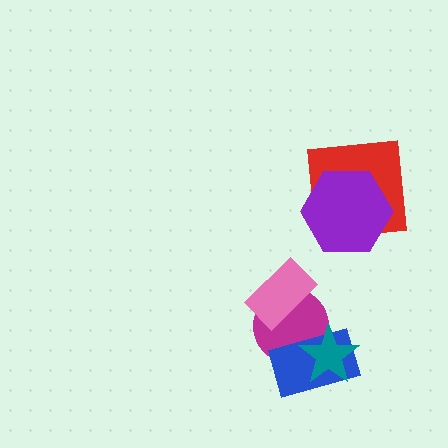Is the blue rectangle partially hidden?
Yes, it is partially covered by another shape.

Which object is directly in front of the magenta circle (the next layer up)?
The blue rectangle is directly in front of the magenta circle.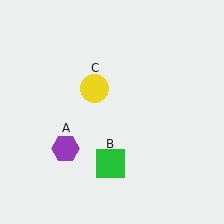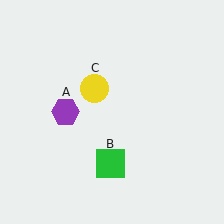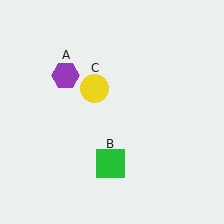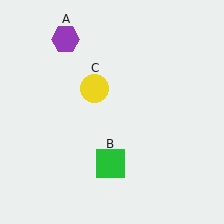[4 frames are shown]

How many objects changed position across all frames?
1 object changed position: purple hexagon (object A).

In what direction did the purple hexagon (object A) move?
The purple hexagon (object A) moved up.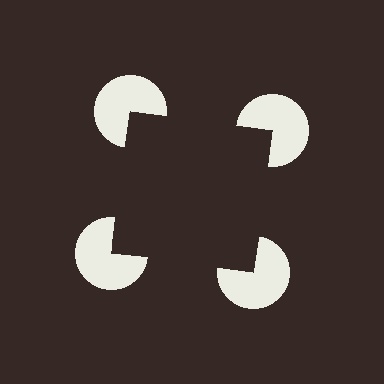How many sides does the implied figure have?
4 sides.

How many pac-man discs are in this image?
There are 4 — one at each vertex of the illusory square.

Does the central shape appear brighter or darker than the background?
It typically appears slightly darker than the background, even though no actual brightness change is drawn.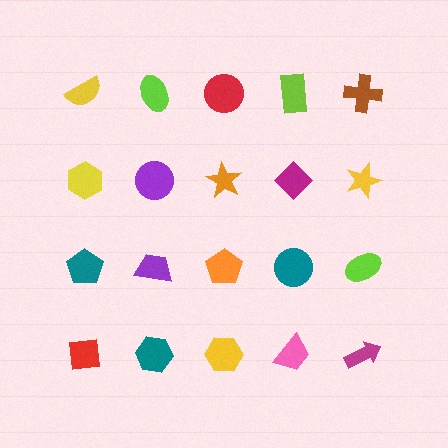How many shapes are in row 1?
5 shapes.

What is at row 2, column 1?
A yellow hexagon.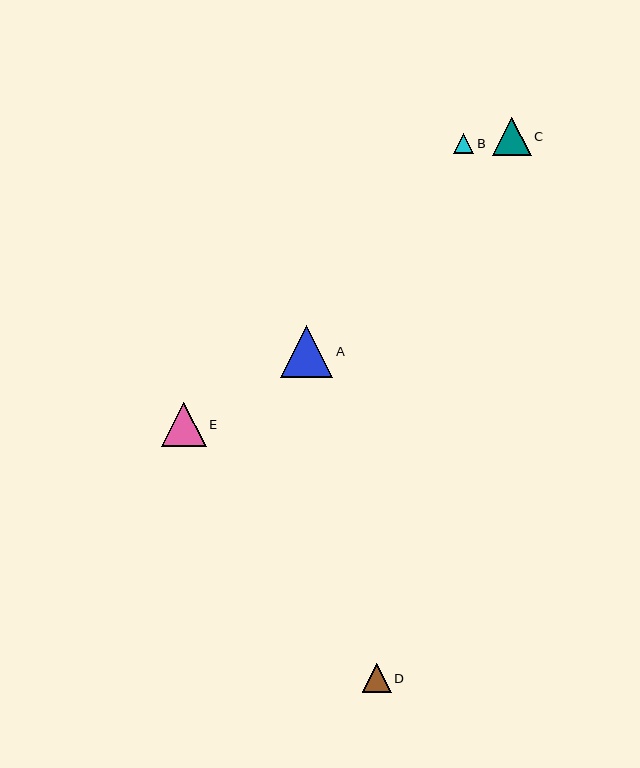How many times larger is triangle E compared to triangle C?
Triangle E is approximately 1.1 times the size of triangle C.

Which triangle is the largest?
Triangle A is the largest with a size of approximately 52 pixels.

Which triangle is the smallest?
Triangle B is the smallest with a size of approximately 20 pixels.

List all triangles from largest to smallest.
From largest to smallest: A, E, C, D, B.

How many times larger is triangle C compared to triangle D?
Triangle C is approximately 1.3 times the size of triangle D.